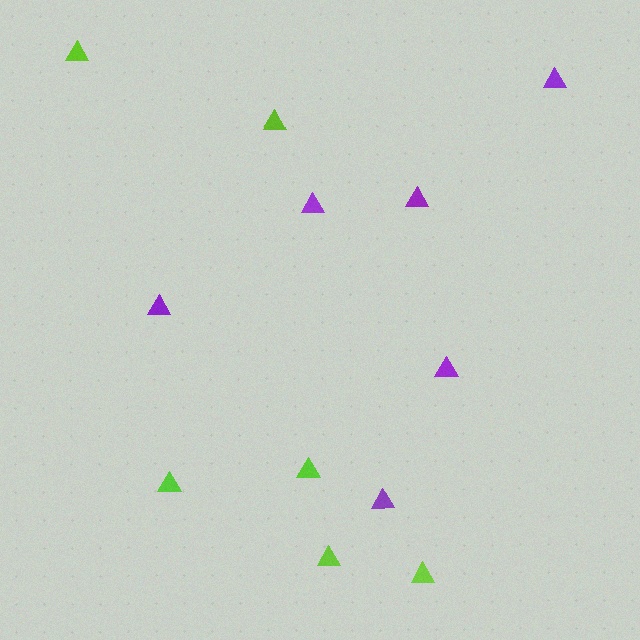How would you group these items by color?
There are 2 groups: one group of purple triangles (6) and one group of lime triangles (6).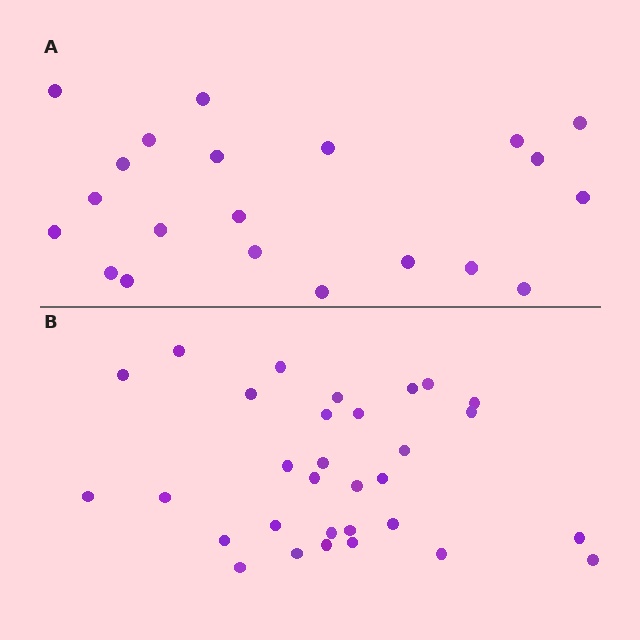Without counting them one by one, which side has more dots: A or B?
Region B (the bottom region) has more dots.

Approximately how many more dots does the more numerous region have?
Region B has roughly 10 or so more dots than region A.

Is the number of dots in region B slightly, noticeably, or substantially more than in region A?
Region B has substantially more. The ratio is roughly 1.5 to 1.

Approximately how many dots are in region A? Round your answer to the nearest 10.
About 20 dots. (The exact count is 21, which rounds to 20.)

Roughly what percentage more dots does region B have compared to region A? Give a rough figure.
About 50% more.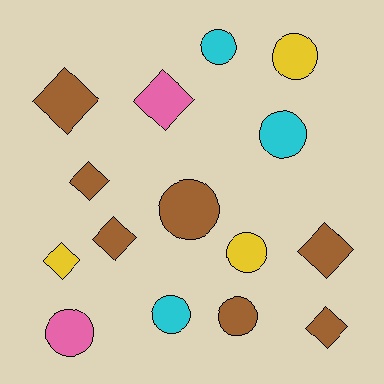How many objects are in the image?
There are 15 objects.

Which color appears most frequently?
Brown, with 7 objects.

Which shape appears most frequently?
Circle, with 8 objects.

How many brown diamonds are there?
There are 5 brown diamonds.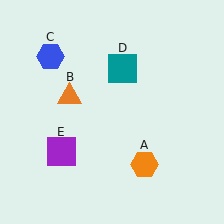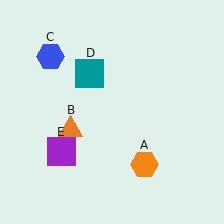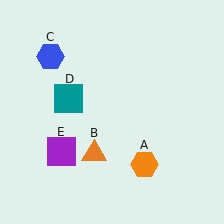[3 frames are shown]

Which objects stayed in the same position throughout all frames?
Orange hexagon (object A) and blue hexagon (object C) and purple square (object E) remained stationary.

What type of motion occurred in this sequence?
The orange triangle (object B), teal square (object D) rotated counterclockwise around the center of the scene.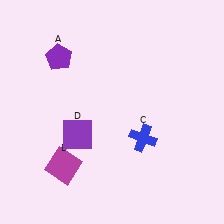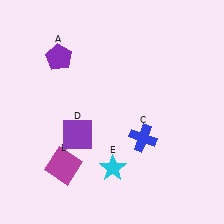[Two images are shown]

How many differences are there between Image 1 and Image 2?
There is 1 difference between the two images.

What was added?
A cyan star (E) was added in Image 2.